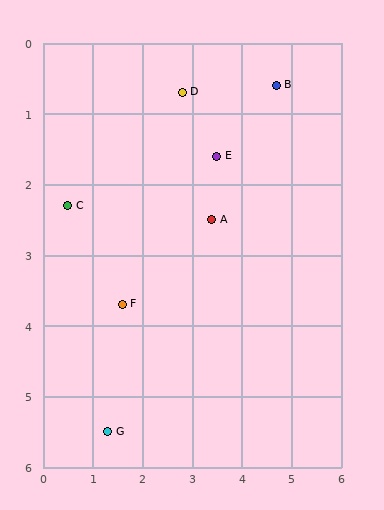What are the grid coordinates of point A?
Point A is at approximately (3.4, 2.5).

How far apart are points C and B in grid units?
Points C and B are about 4.5 grid units apart.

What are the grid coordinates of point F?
Point F is at approximately (1.6, 3.7).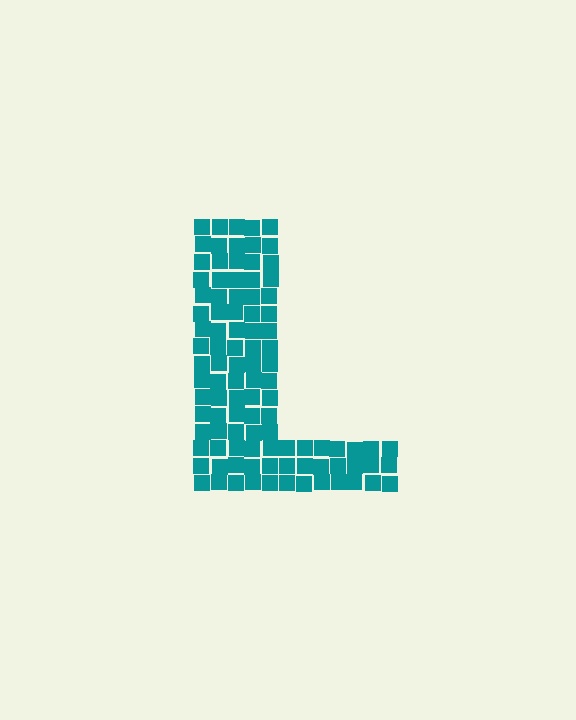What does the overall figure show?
The overall figure shows the letter L.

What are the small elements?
The small elements are squares.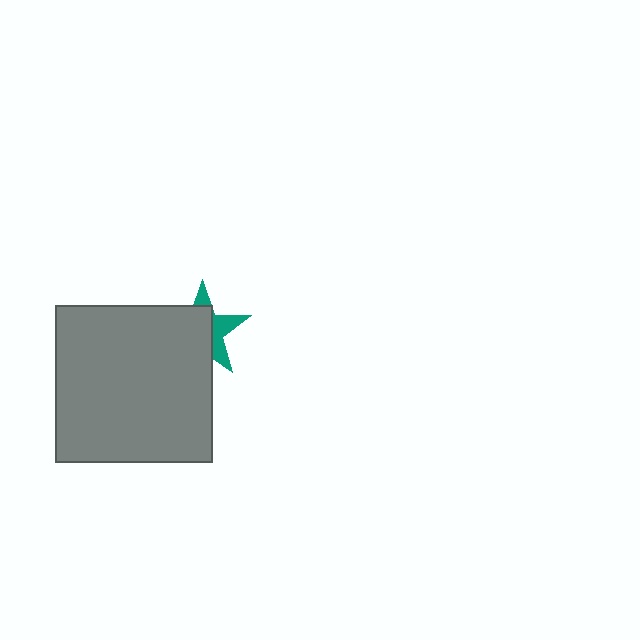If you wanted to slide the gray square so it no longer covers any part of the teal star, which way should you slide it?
Slide it toward the lower-left — that is the most direct way to separate the two shapes.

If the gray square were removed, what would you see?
You would see the complete teal star.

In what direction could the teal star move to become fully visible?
The teal star could move toward the upper-right. That would shift it out from behind the gray square entirely.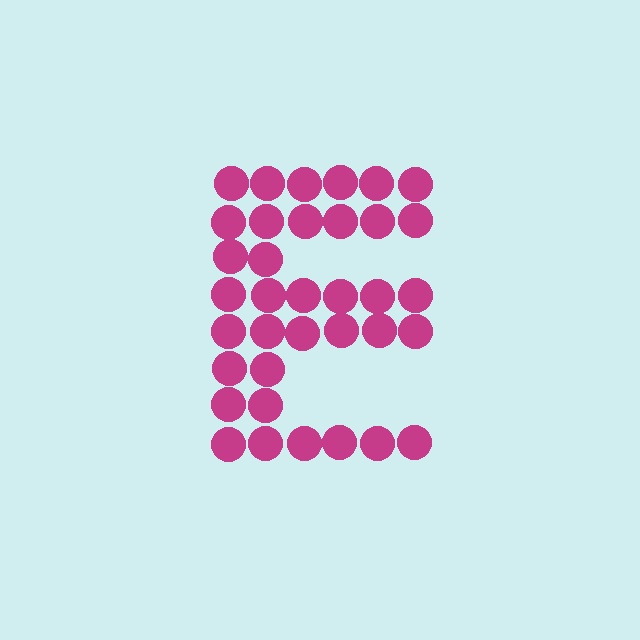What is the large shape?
The large shape is the letter E.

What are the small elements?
The small elements are circles.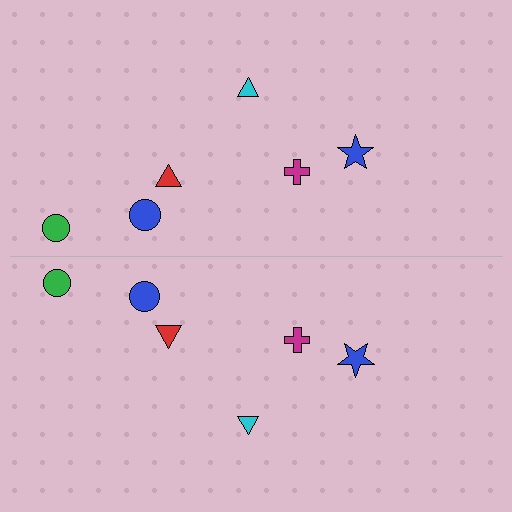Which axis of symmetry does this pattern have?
The pattern has a horizontal axis of symmetry running through the center of the image.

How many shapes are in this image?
There are 12 shapes in this image.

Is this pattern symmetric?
Yes, this pattern has bilateral (reflection) symmetry.